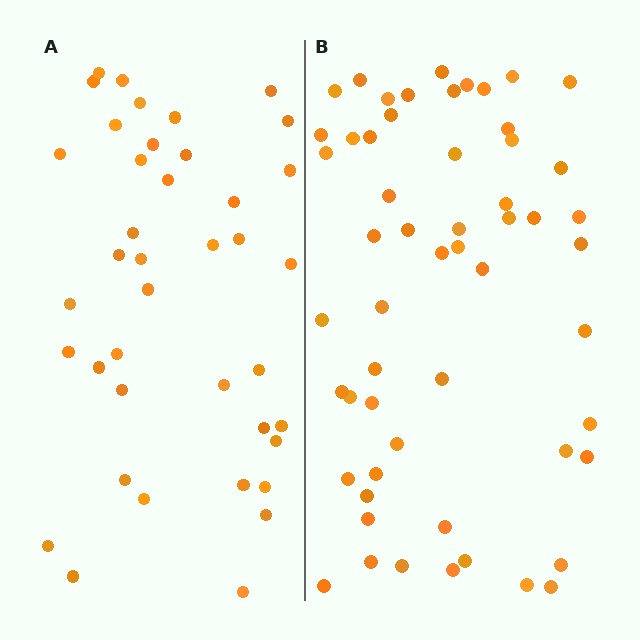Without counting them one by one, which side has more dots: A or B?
Region B (the right region) has more dots.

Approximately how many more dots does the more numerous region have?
Region B has approximately 15 more dots than region A.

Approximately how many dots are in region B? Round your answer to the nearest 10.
About 60 dots. (The exact count is 56, which rounds to 60.)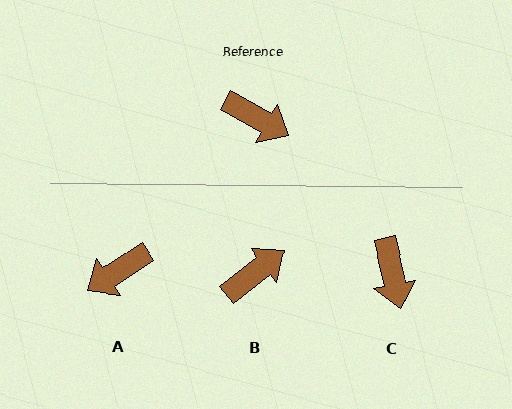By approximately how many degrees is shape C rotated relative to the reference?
Approximately 47 degrees clockwise.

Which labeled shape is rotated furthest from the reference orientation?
A, about 117 degrees away.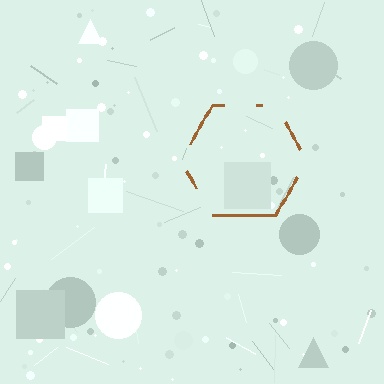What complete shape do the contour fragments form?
The contour fragments form a hexagon.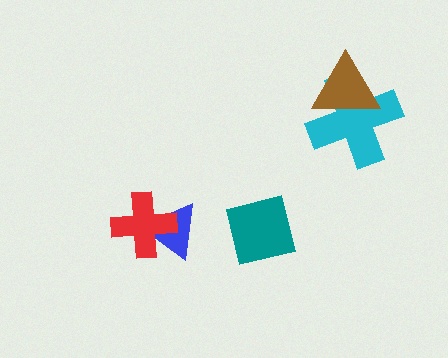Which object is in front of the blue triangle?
The red cross is in front of the blue triangle.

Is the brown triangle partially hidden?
No, no other shape covers it.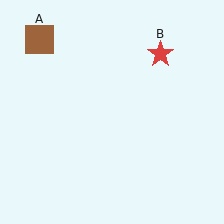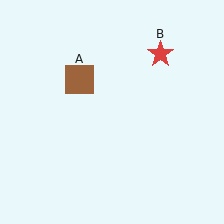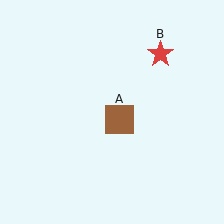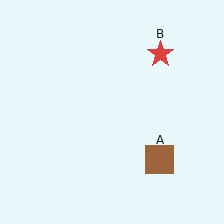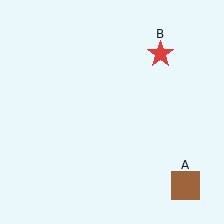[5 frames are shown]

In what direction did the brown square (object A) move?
The brown square (object A) moved down and to the right.